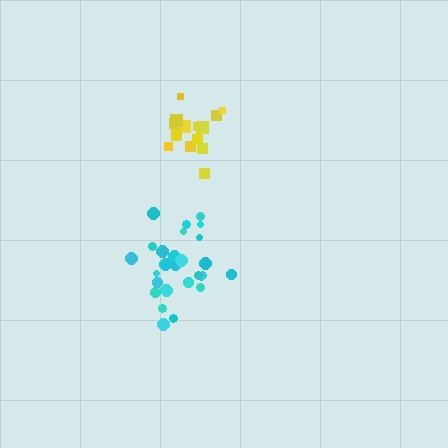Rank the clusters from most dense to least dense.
cyan, yellow.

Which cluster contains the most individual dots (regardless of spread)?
Cyan (27).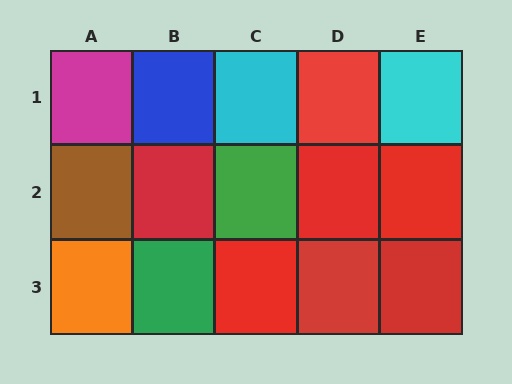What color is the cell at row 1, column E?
Cyan.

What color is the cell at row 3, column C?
Red.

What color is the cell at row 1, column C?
Cyan.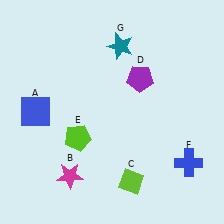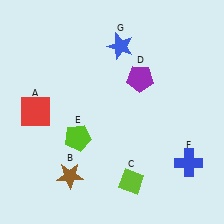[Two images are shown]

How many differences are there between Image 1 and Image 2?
There are 3 differences between the two images.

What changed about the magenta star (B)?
In Image 1, B is magenta. In Image 2, it changed to brown.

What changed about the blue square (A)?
In Image 1, A is blue. In Image 2, it changed to red.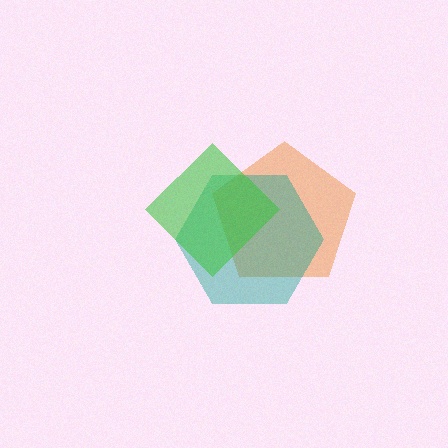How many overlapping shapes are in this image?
There are 3 overlapping shapes in the image.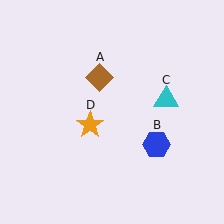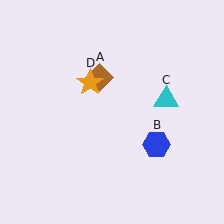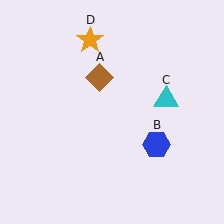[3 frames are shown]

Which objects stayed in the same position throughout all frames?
Brown diamond (object A) and blue hexagon (object B) and cyan triangle (object C) remained stationary.